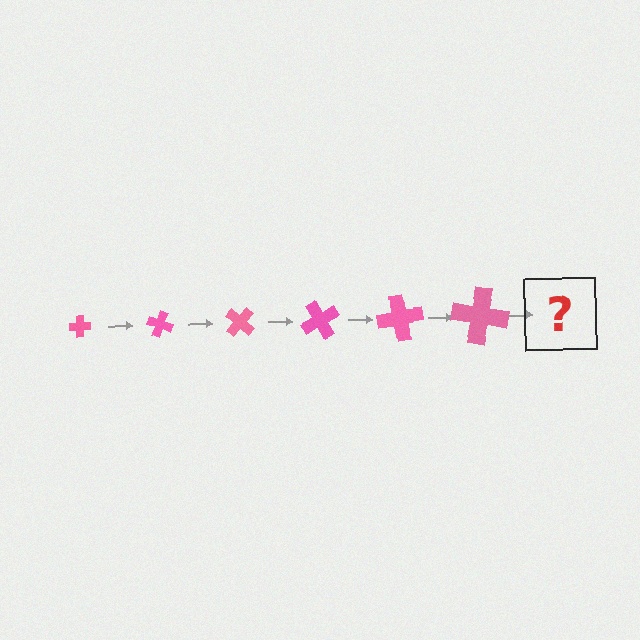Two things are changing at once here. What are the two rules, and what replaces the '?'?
The two rules are that the cross grows larger each step and it rotates 20 degrees each step. The '?' should be a cross, larger than the previous one and rotated 120 degrees from the start.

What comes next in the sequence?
The next element should be a cross, larger than the previous one and rotated 120 degrees from the start.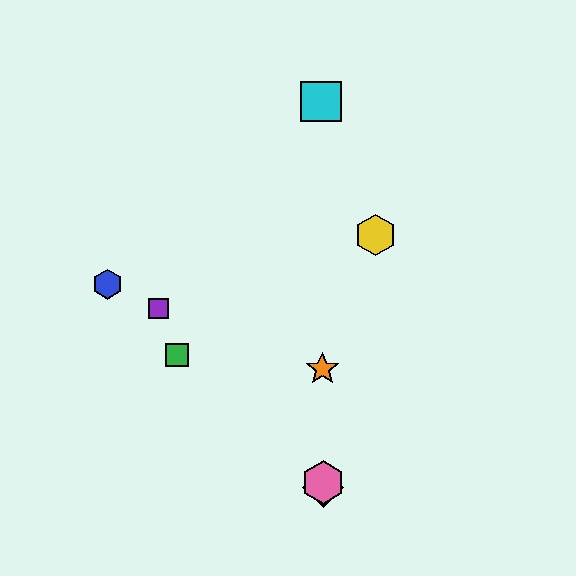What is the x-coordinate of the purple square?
The purple square is at x≈159.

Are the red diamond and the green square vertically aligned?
No, the red diamond is at x≈323 and the green square is at x≈177.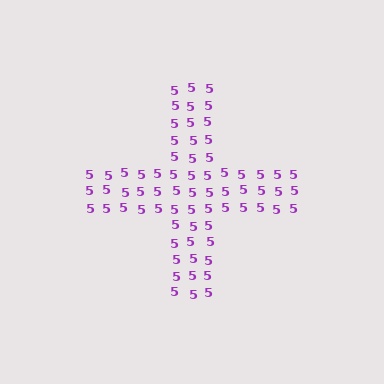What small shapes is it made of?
It is made of small digit 5's.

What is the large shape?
The large shape is a cross.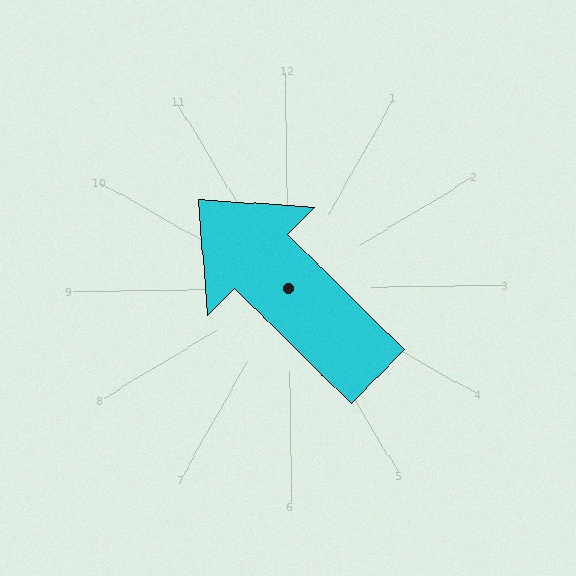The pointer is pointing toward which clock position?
Roughly 11 o'clock.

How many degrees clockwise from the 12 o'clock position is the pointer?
Approximately 315 degrees.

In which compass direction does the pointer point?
Northwest.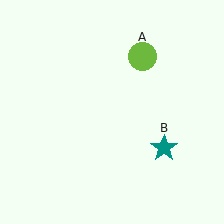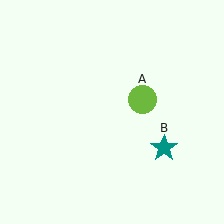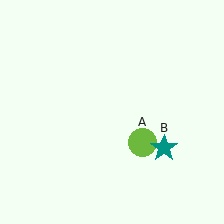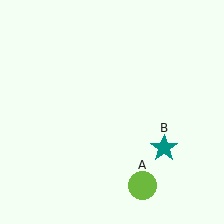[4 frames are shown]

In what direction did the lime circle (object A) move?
The lime circle (object A) moved down.